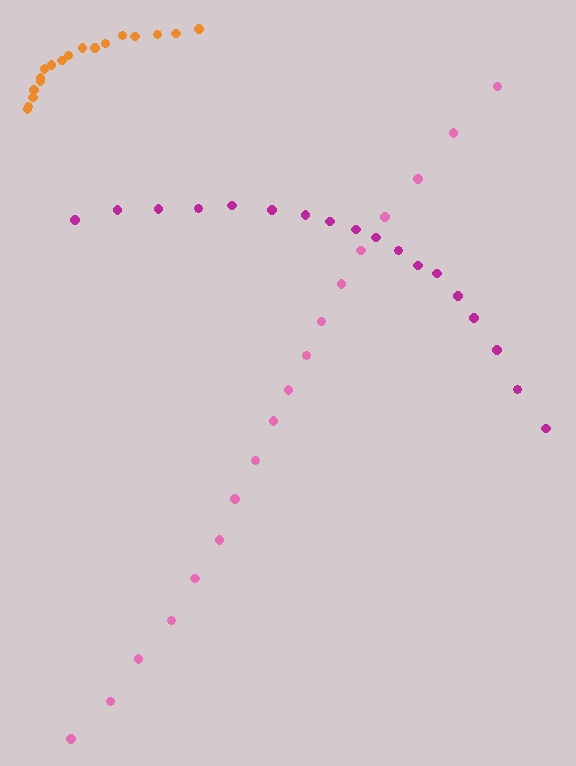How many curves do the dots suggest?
There are 3 distinct paths.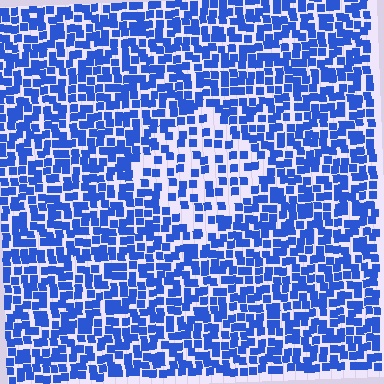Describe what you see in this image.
The image contains small blue elements arranged at two different densities. A diamond-shaped region is visible where the elements are less densely packed than the surrounding area.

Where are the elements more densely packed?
The elements are more densely packed outside the diamond boundary.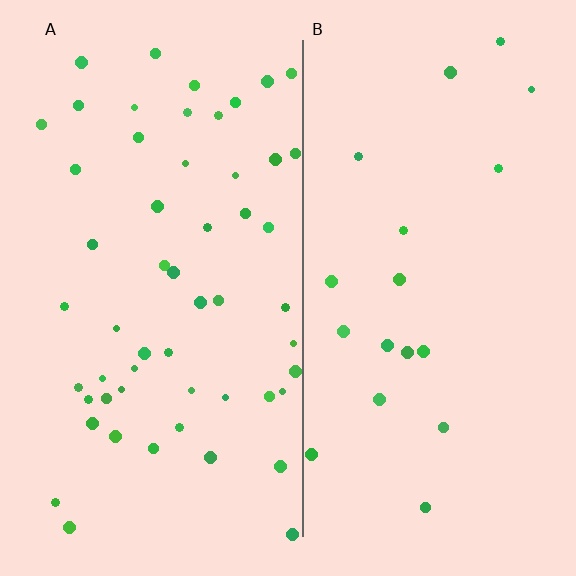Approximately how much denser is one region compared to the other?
Approximately 2.9× — region A over region B.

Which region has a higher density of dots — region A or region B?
A (the left).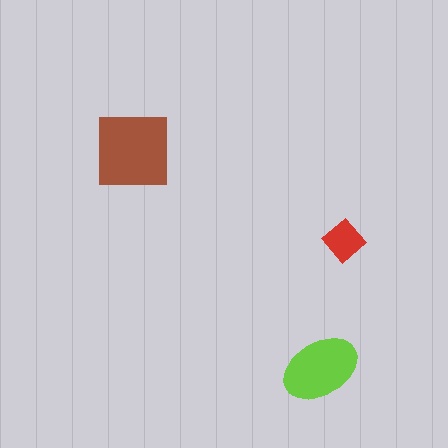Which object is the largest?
The brown square.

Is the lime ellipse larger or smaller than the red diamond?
Larger.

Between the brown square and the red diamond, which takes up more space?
The brown square.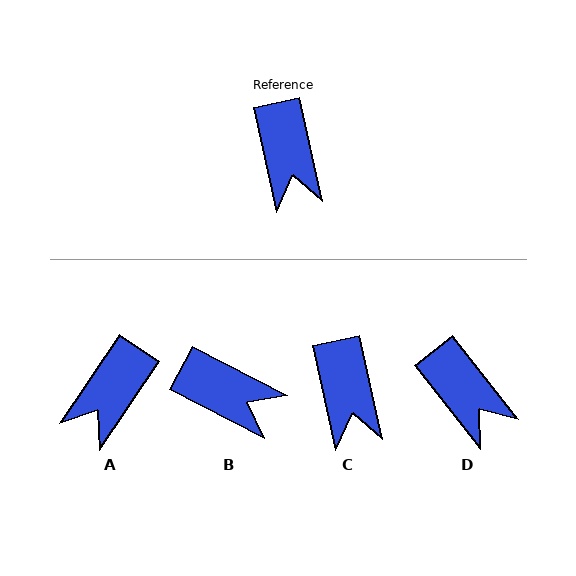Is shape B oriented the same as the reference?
No, it is off by about 50 degrees.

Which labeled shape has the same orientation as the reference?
C.